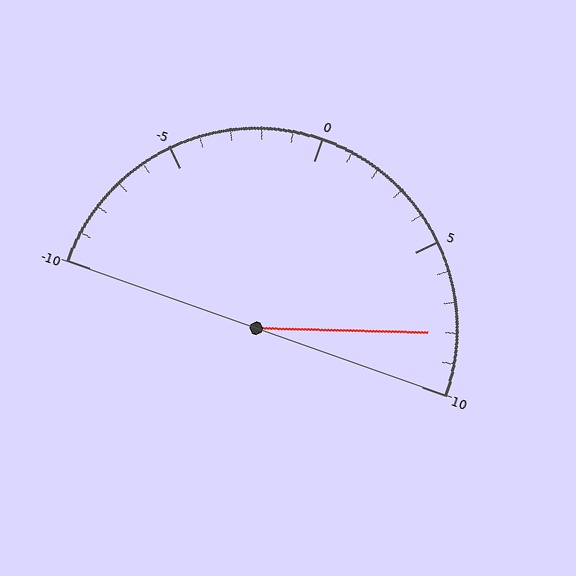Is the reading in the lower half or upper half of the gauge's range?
The reading is in the upper half of the range (-10 to 10).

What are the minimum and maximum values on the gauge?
The gauge ranges from -10 to 10.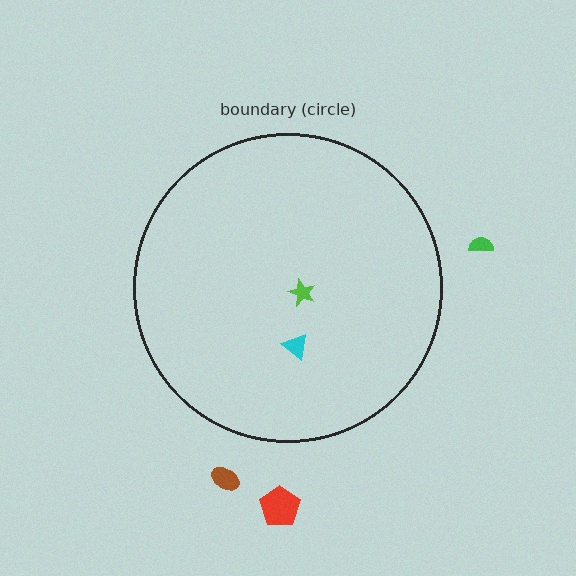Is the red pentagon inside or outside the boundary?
Outside.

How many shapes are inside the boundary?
2 inside, 3 outside.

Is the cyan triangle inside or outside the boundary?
Inside.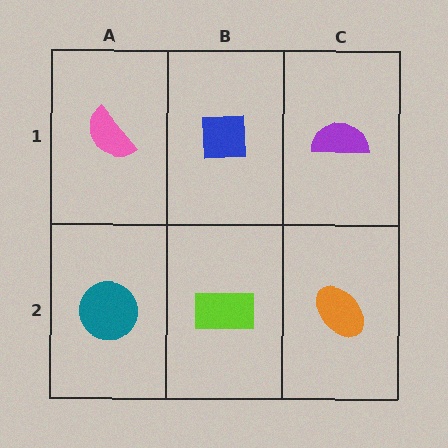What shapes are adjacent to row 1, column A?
A teal circle (row 2, column A), a blue square (row 1, column B).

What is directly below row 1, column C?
An orange ellipse.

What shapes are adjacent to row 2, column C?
A purple semicircle (row 1, column C), a lime rectangle (row 2, column B).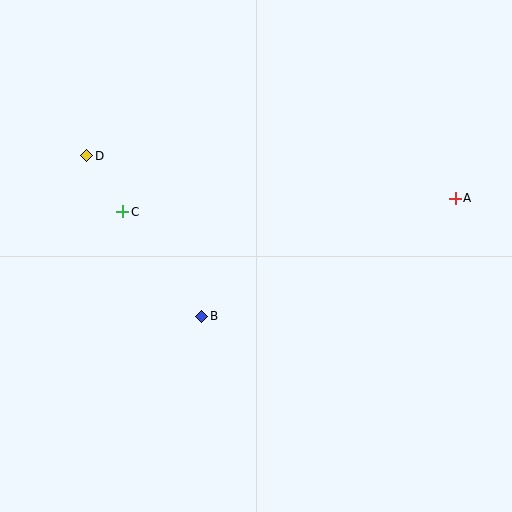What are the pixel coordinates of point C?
Point C is at (123, 212).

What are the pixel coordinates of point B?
Point B is at (202, 316).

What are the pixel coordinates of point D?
Point D is at (87, 156).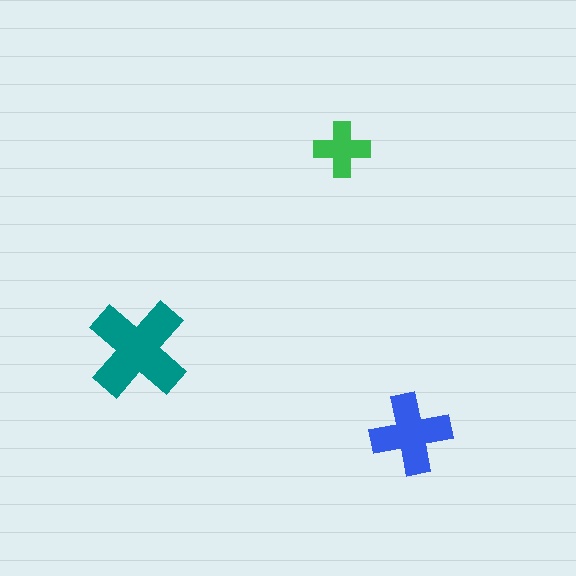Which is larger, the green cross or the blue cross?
The blue one.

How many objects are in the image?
There are 3 objects in the image.